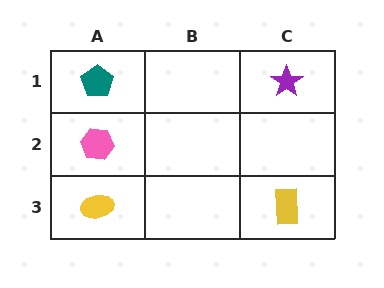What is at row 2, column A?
A pink hexagon.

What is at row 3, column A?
A yellow ellipse.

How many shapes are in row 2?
1 shape.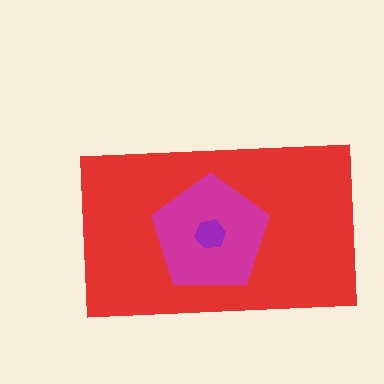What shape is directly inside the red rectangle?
The magenta pentagon.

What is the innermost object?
The purple hexagon.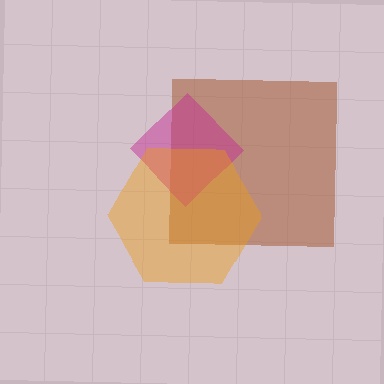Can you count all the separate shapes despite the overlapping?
Yes, there are 3 separate shapes.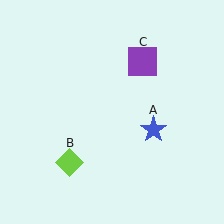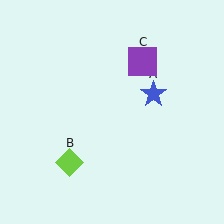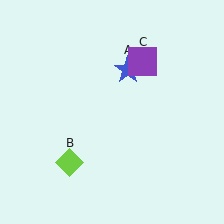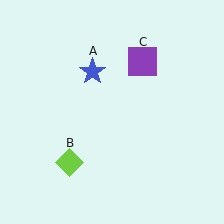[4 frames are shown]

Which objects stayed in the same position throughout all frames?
Lime diamond (object B) and purple square (object C) remained stationary.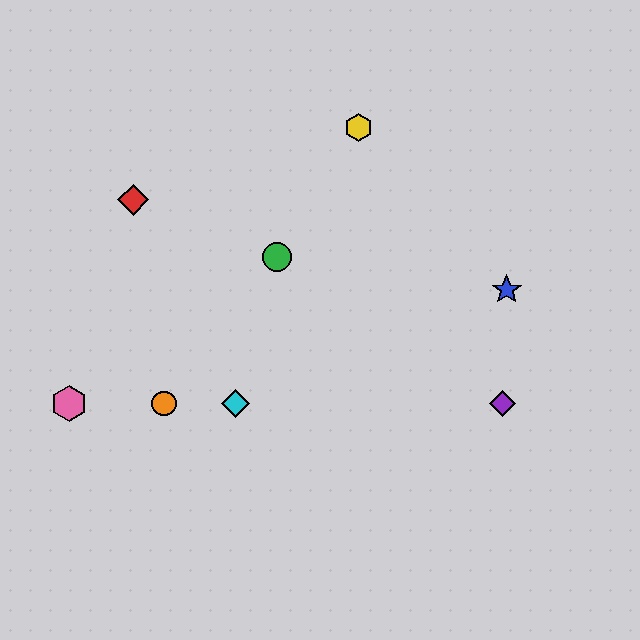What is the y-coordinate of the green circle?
The green circle is at y≈257.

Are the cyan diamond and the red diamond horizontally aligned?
No, the cyan diamond is at y≈403 and the red diamond is at y≈200.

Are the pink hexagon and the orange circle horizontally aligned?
Yes, both are at y≈403.